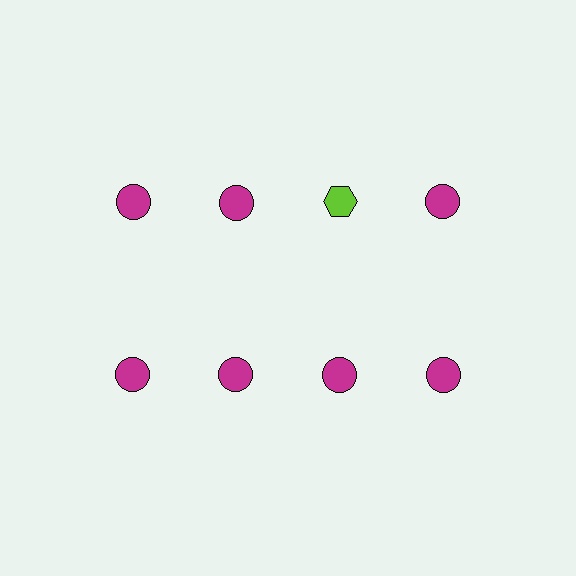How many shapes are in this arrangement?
There are 8 shapes arranged in a grid pattern.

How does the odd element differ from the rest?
It differs in both color (lime instead of magenta) and shape (hexagon instead of circle).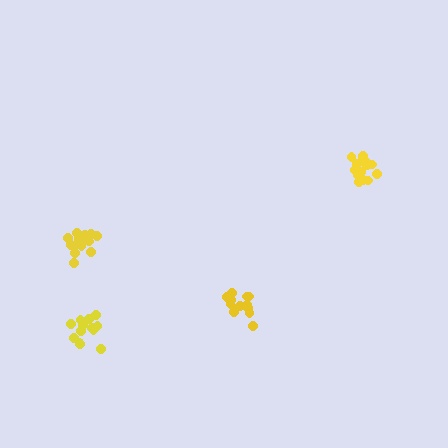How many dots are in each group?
Group 1: 13 dots, Group 2: 15 dots, Group 3: 15 dots, Group 4: 15 dots (58 total).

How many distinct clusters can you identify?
There are 4 distinct clusters.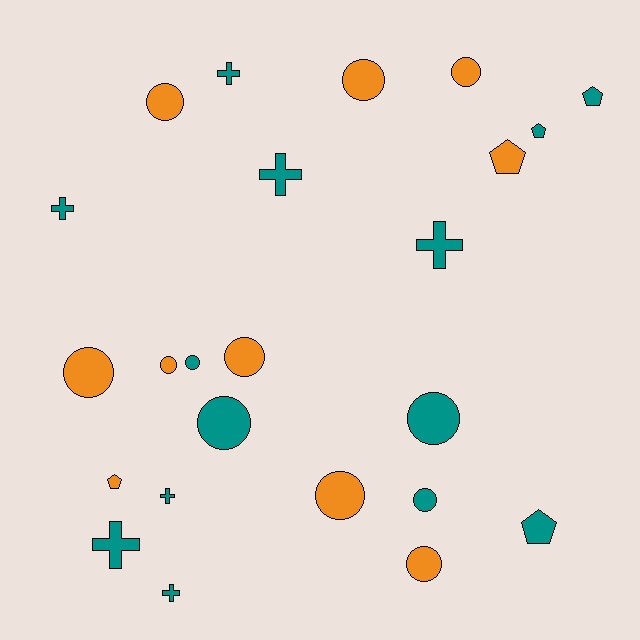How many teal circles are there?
There are 4 teal circles.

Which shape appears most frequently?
Circle, with 12 objects.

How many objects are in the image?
There are 24 objects.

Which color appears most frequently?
Teal, with 14 objects.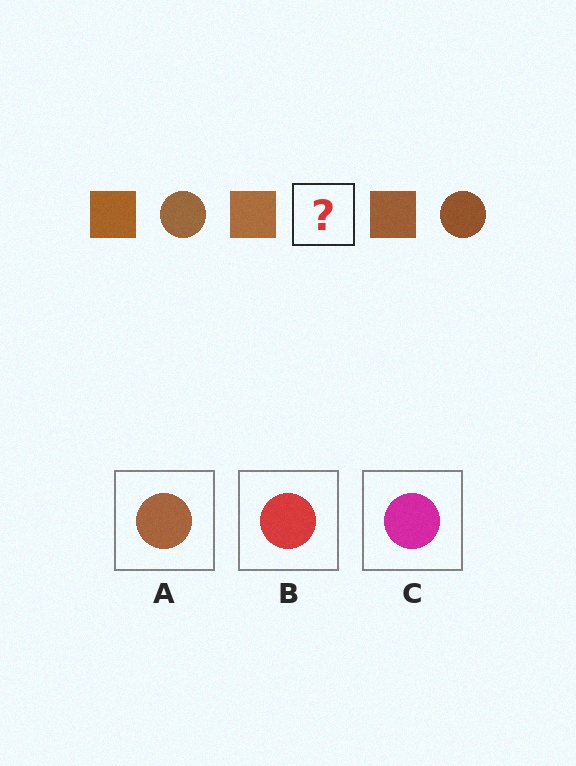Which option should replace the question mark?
Option A.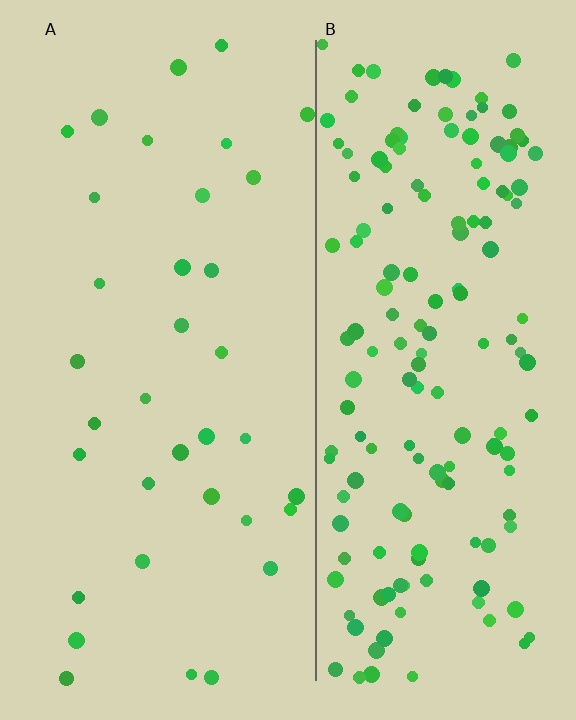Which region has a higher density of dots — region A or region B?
B (the right).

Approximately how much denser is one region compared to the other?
Approximately 4.7× — region B over region A.